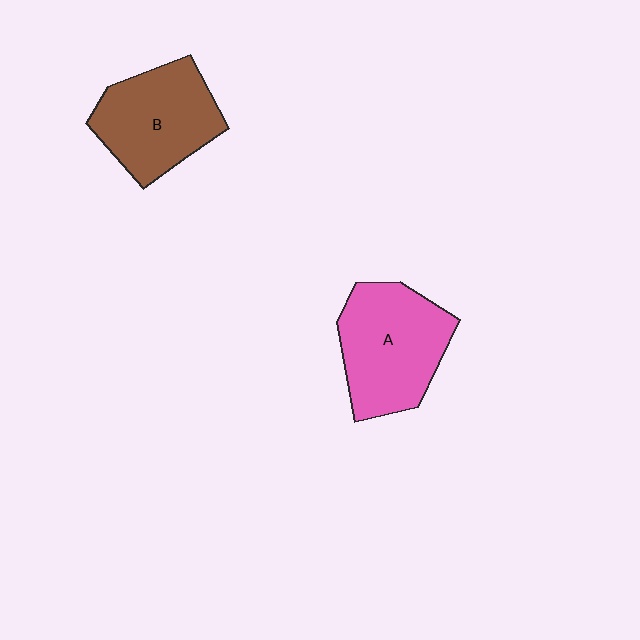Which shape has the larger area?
Shape A (pink).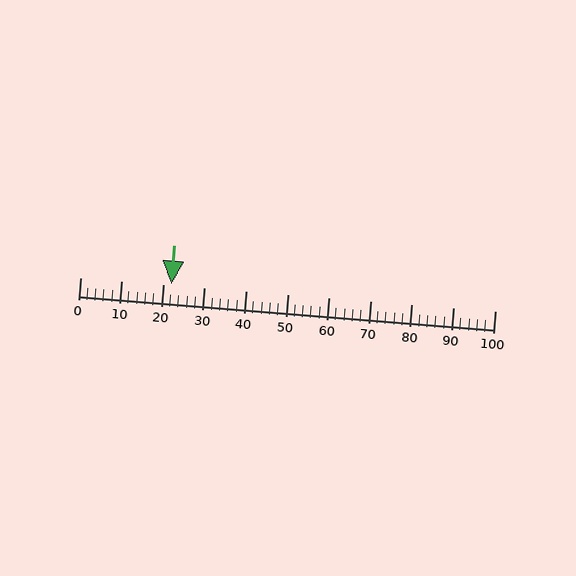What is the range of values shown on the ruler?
The ruler shows values from 0 to 100.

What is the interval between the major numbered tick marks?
The major tick marks are spaced 10 units apart.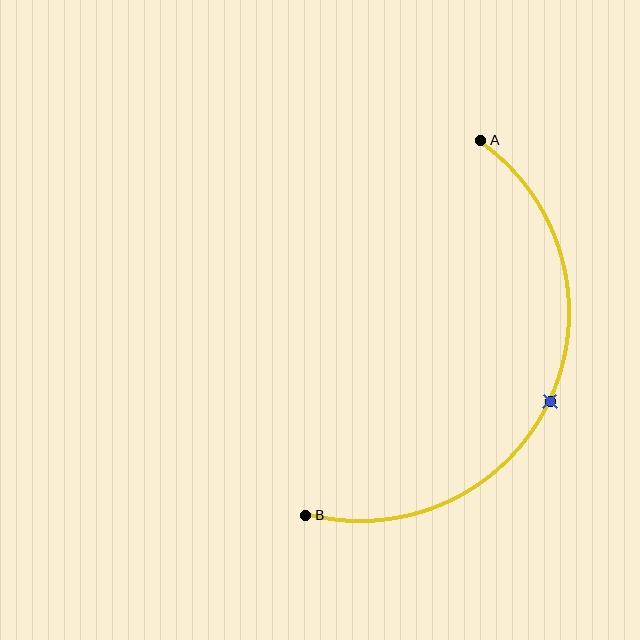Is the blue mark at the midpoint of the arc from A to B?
Yes. The blue mark lies on the arc at equal arc-length from both A and B — it is the arc midpoint.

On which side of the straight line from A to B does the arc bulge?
The arc bulges to the right of the straight line connecting A and B.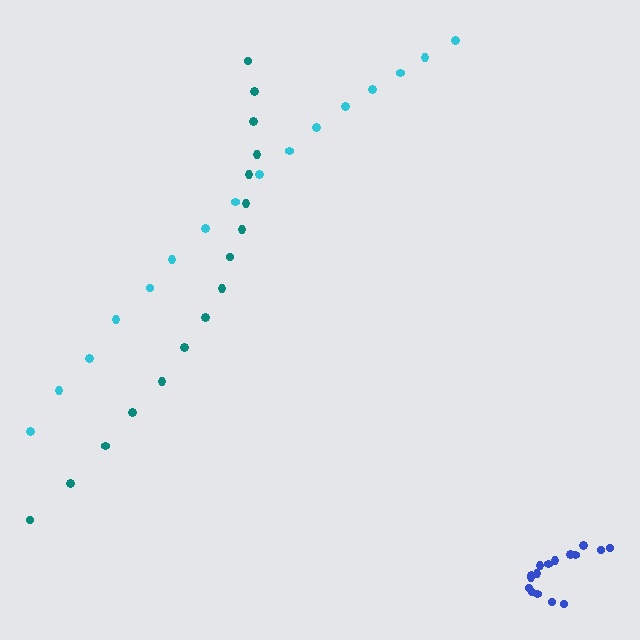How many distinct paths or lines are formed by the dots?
There are 3 distinct paths.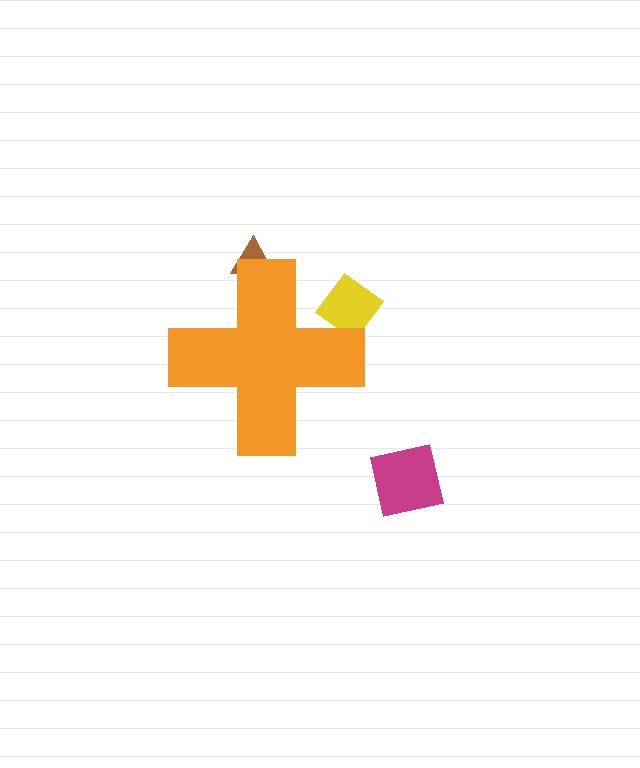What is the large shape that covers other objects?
An orange cross.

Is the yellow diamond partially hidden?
Yes, the yellow diamond is partially hidden behind the orange cross.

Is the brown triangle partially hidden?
Yes, the brown triangle is partially hidden behind the orange cross.